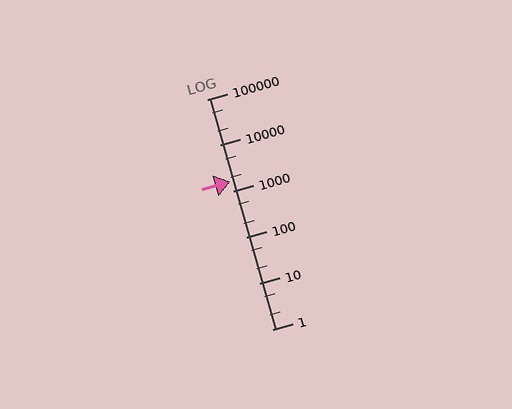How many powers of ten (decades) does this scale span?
The scale spans 5 decades, from 1 to 100000.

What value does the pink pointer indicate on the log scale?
The pointer indicates approximately 1600.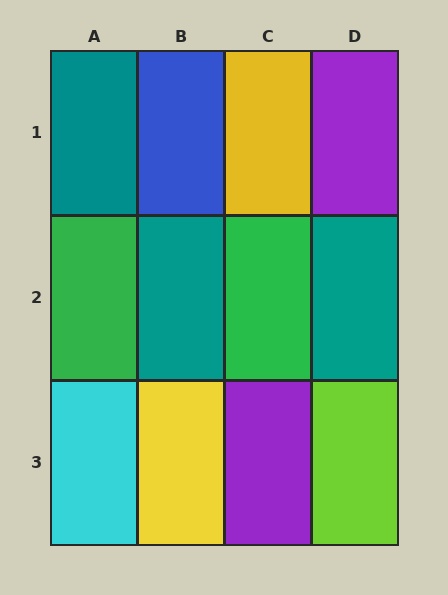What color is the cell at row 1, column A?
Teal.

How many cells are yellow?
2 cells are yellow.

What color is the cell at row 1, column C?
Yellow.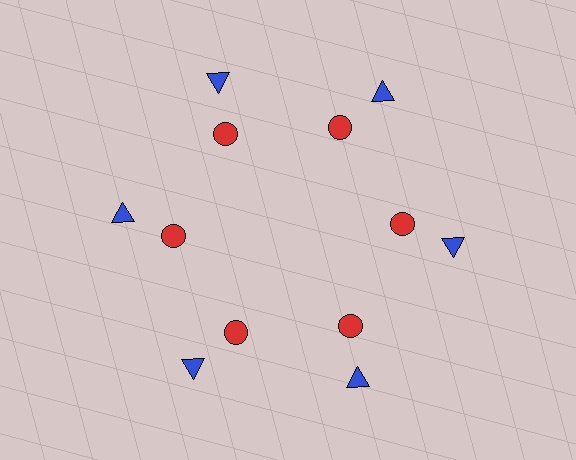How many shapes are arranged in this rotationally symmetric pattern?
There are 12 shapes, arranged in 6 groups of 2.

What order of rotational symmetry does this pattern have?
This pattern has 6-fold rotational symmetry.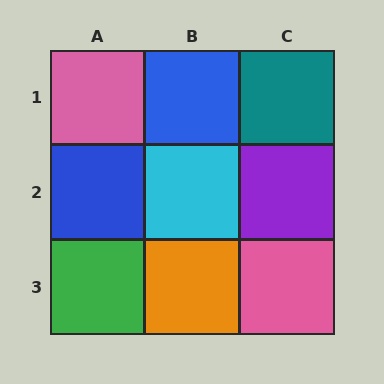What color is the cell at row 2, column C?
Purple.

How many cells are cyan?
1 cell is cyan.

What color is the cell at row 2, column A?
Blue.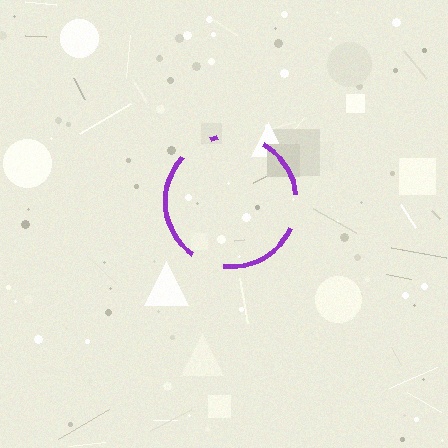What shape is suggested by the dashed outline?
The dashed outline suggests a circle.